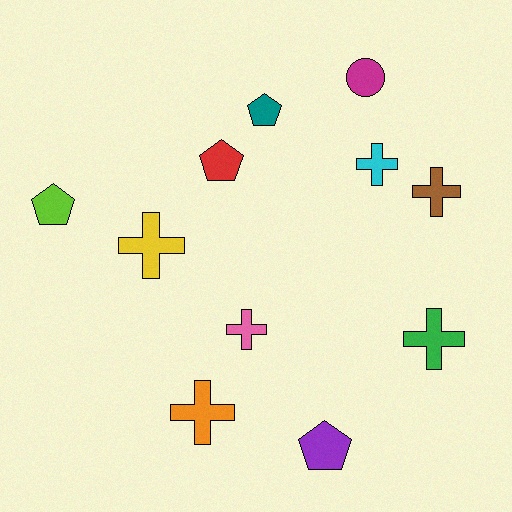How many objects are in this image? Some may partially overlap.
There are 11 objects.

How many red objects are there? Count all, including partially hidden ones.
There is 1 red object.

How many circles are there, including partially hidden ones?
There is 1 circle.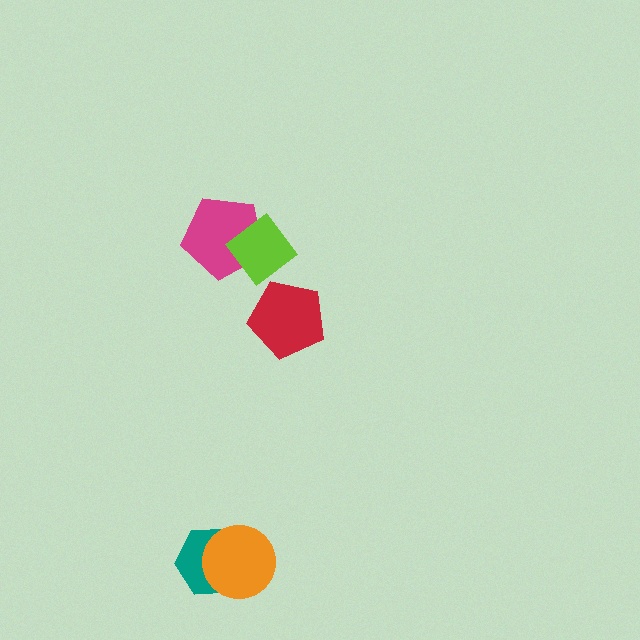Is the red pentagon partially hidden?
No, no other shape covers it.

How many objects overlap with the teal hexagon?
1 object overlaps with the teal hexagon.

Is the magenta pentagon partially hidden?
Yes, it is partially covered by another shape.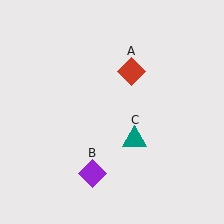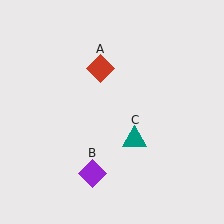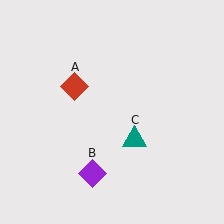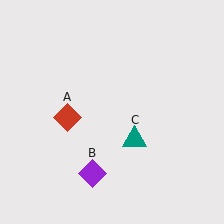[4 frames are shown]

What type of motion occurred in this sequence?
The red diamond (object A) rotated counterclockwise around the center of the scene.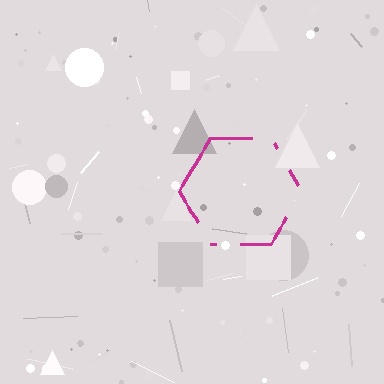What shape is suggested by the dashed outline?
The dashed outline suggests a hexagon.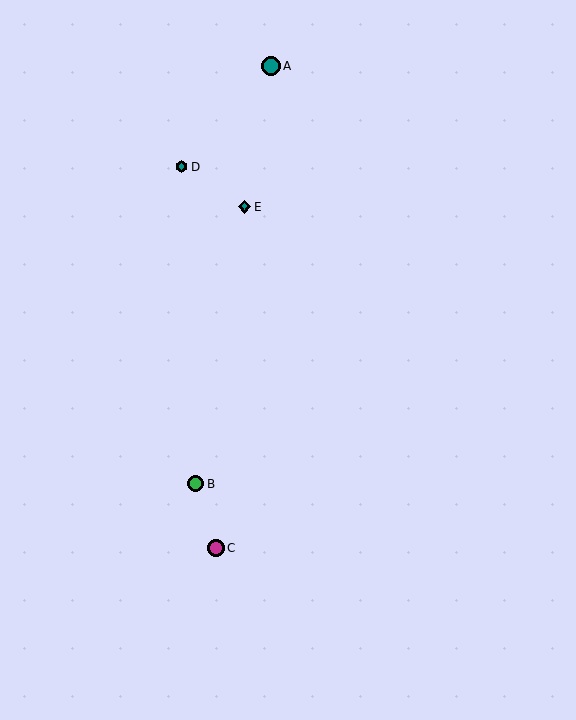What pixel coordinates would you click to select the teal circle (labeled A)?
Click at (271, 66) to select the teal circle A.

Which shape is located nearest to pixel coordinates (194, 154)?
The teal hexagon (labeled D) at (181, 167) is nearest to that location.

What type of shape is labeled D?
Shape D is a teal hexagon.